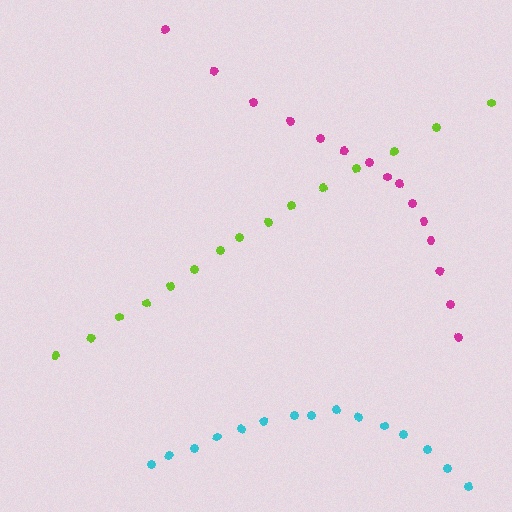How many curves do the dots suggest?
There are 3 distinct paths.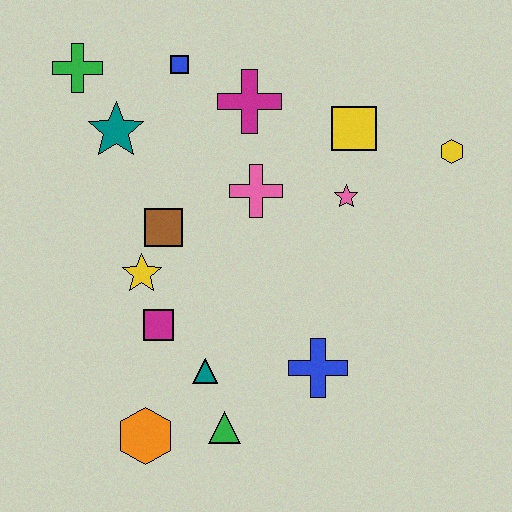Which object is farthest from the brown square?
The yellow hexagon is farthest from the brown square.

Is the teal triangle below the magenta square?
Yes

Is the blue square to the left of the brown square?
No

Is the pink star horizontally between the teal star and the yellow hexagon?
Yes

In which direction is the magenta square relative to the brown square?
The magenta square is below the brown square.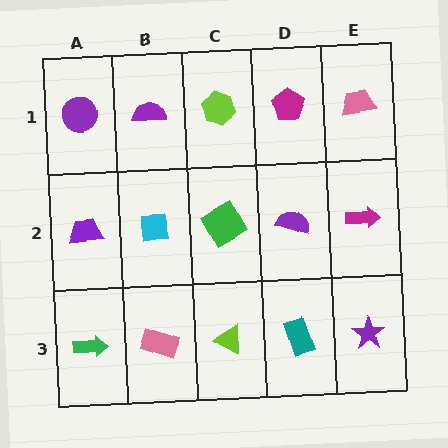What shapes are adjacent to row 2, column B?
A purple semicircle (row 1, column B), a pink rectangle (row 3, column B), a purple trapezoid (row 2, column A), a green diamond (row 2, column C).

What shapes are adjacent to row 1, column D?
A purple semicircle (row 2, column D), a lime hexagon (row 1, column C), a pink trapezoid (row 1, column E).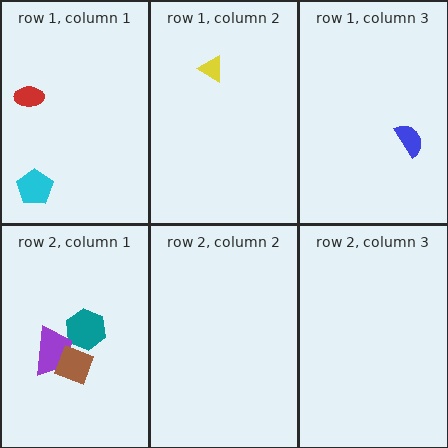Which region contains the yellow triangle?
The row 1, column 2 region.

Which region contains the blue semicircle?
The row 1, column 3 region.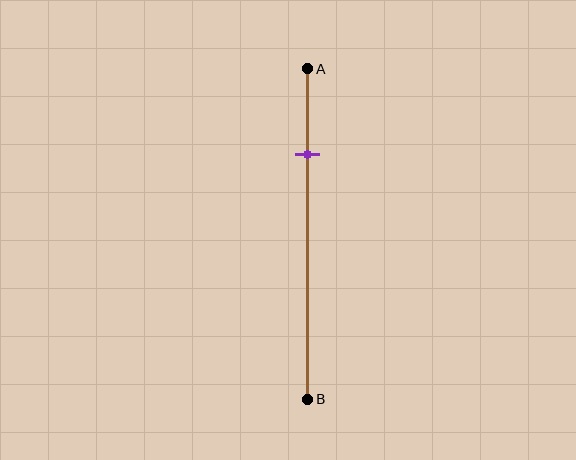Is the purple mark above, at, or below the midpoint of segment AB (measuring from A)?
The purple mark is above the midpoint of segment AB.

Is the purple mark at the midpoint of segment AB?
No, the mark is at about 25% from A, not at the 50% midpoint.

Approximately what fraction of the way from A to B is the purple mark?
The purple mark is approximately 25% of the way from A to B.